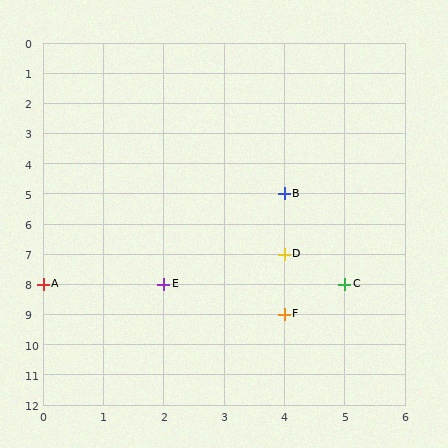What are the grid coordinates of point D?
Point D is at grid coordinates (4, 7).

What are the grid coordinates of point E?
Point E is at grid coordinates (2, 8).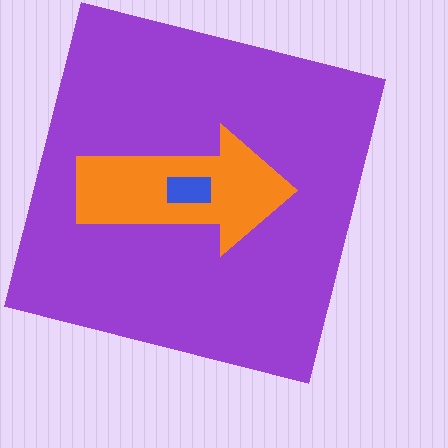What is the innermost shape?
The blue rectangle.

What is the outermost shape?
The purple square.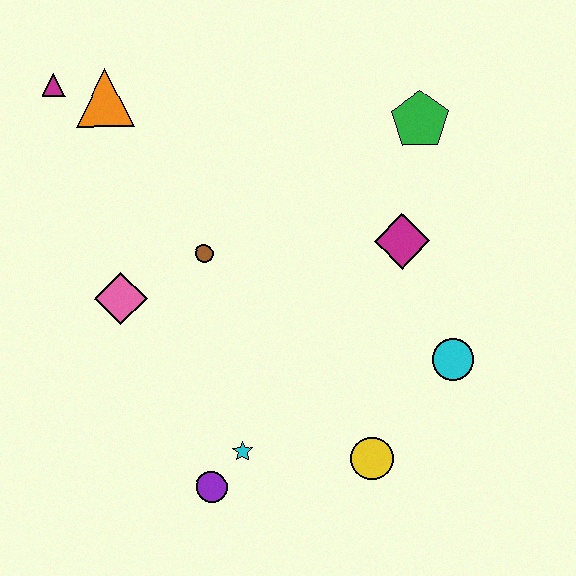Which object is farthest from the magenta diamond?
The magenta triangle is farthest from the magenta diamond.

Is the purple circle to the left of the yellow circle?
Yes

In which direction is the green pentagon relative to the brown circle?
The green pentagon is to the right of the brown circle.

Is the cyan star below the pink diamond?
Yes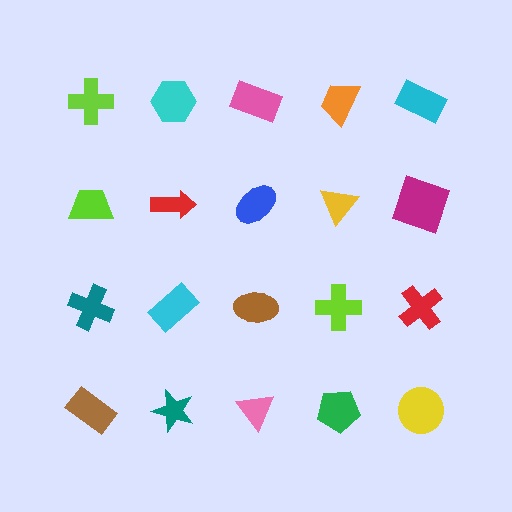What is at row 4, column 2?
A teal star.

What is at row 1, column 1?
A lime cross.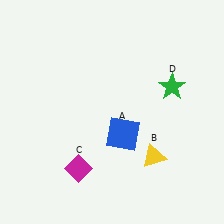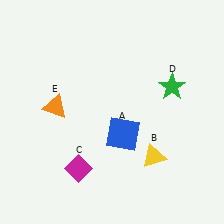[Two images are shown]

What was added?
An orange triangle (E) was added in Image 2.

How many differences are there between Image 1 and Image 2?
There is 1 difference between the two images.